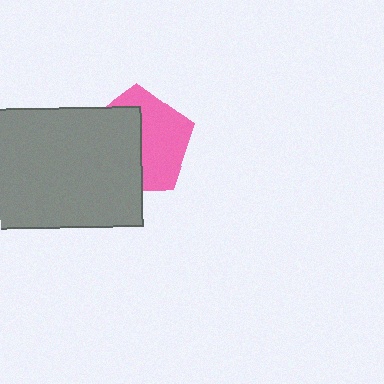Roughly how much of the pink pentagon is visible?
About half of it is visible (roughly 50%).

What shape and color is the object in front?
The object in front is a gray rectangle.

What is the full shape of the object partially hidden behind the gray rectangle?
The partially hidden object is a pink pentagon.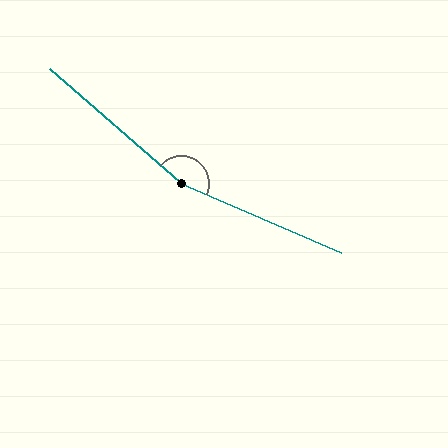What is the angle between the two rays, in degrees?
Approximately 162 degrees.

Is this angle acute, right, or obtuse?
It is obtuse.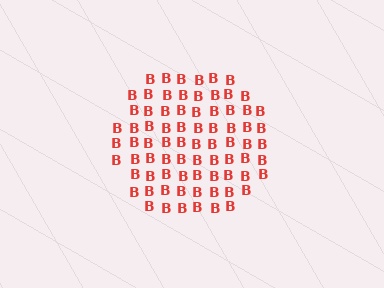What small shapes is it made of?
It is made of small letter B's.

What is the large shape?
The large shape is a circle.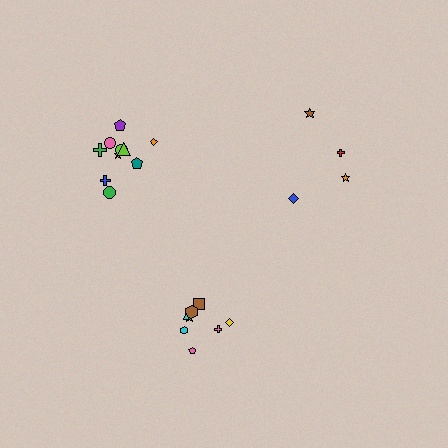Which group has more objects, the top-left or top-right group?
The top-left group.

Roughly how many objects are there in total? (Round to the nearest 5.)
Roughly 20 objects in total.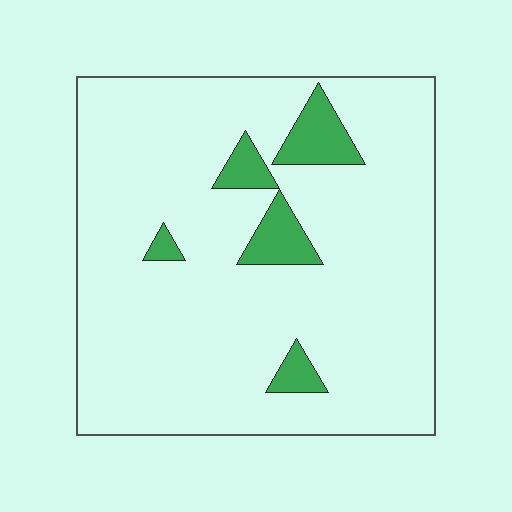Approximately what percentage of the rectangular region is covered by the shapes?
Approximately 10%.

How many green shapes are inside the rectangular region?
5.